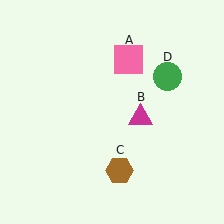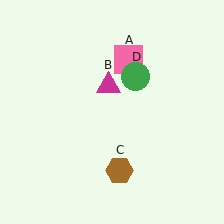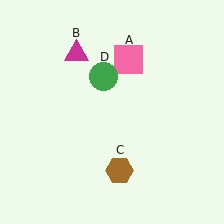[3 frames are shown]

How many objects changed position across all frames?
2 objects changed position: magenta triangle (object B), green circle (object D).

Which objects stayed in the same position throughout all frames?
Pink square (object A) and brown hexagon (object C) remained stationary.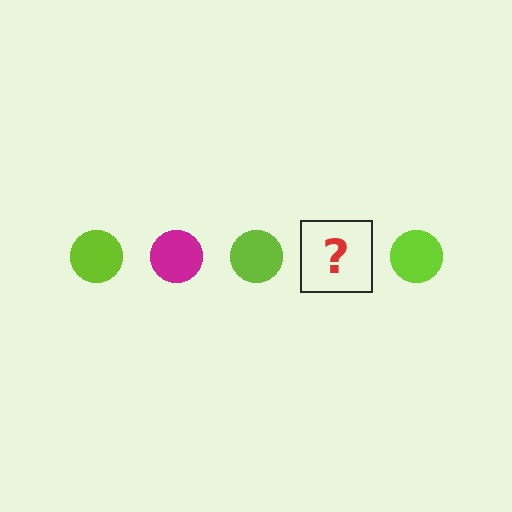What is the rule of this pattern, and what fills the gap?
The rule is that the pattern cycles through lime, magenta circles. The gap should be filled with a magenta circle.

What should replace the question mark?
The question mark should be replaced with a magenta circle.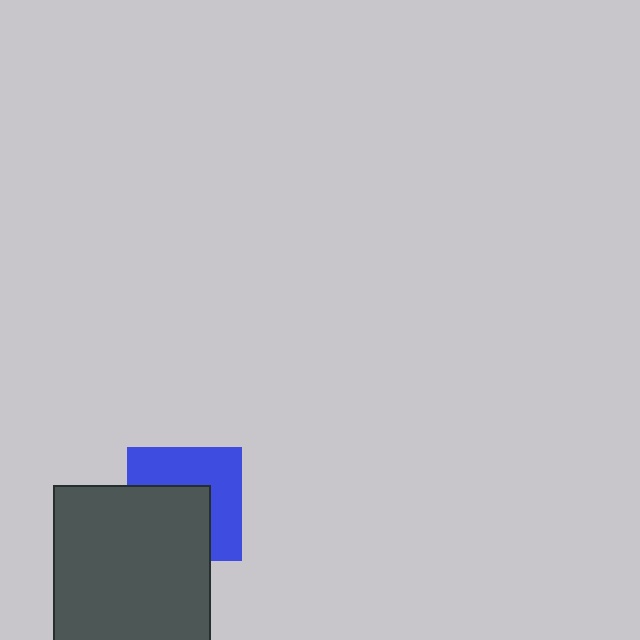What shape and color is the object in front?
The object in front is a dark gray square.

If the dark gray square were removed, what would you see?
You would see the complete blue square.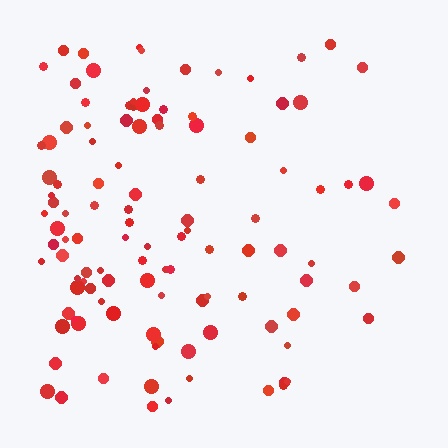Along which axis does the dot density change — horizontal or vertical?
Horizontal.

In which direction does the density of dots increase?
From right to left, with the left side densest.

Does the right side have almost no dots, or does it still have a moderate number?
Still a moderate number, just noticeably fewer than the left.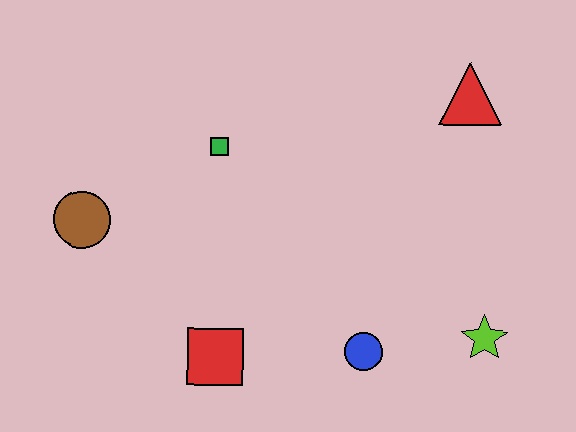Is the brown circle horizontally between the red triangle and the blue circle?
No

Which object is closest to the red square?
The blue circle is closest to the red square.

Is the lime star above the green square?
No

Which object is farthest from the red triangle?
The brown circle is farthest from the red triangle.